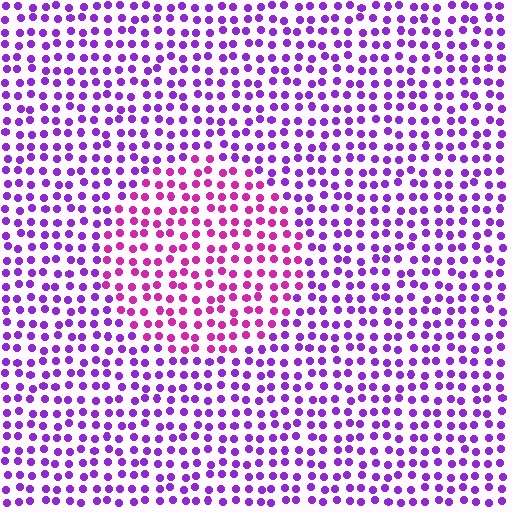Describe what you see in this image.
The image is filled with small purple elements in a uniform arrangement. A circle-shaped region is visible where the elements are tinted to a slightly different hue, forming a subtle color boundary.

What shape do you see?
I see a circle.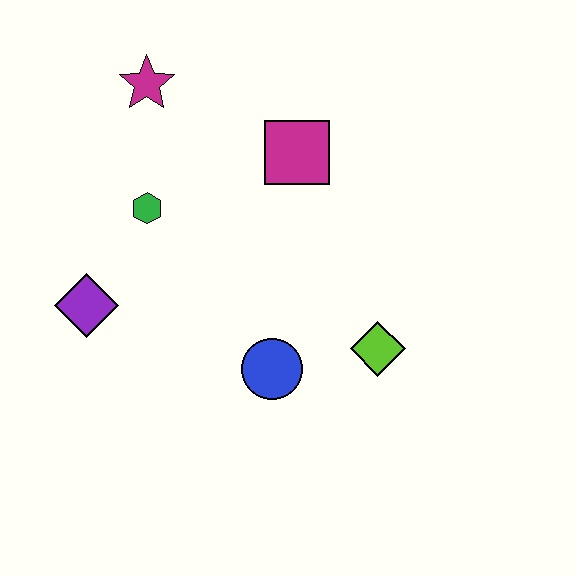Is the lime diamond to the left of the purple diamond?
No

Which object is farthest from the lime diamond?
The magenta star is farthest from the lime diamond.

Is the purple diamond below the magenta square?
Yes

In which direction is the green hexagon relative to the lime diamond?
The green hexagon is to the left of the lime diamond.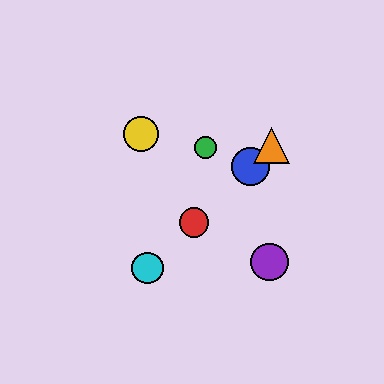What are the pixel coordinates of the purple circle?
The purple circle is at (269, 262).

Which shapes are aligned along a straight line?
The red circle, the blue circle, the orange triangle, the cyan circle are aligned along a straight line.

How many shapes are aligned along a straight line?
4 shapes (the red circle, the blue circle, the orange triangle, the cyan circle) are aligned along a straight line.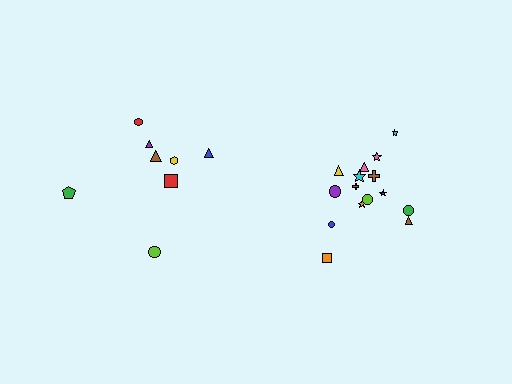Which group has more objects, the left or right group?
The right group.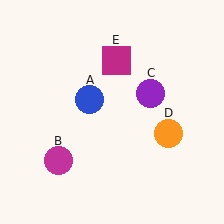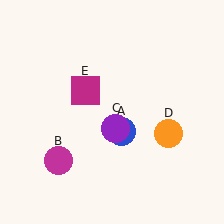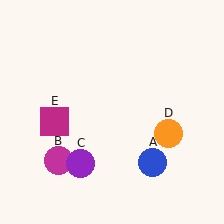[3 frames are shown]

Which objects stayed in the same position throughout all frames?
Magenta circle (object B) and orange circle (object D) remained stationary.